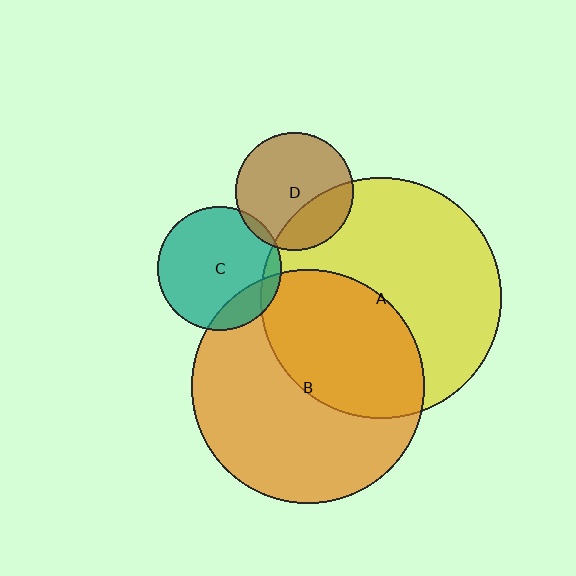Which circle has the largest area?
Circle A (yellow).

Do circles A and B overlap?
Yes.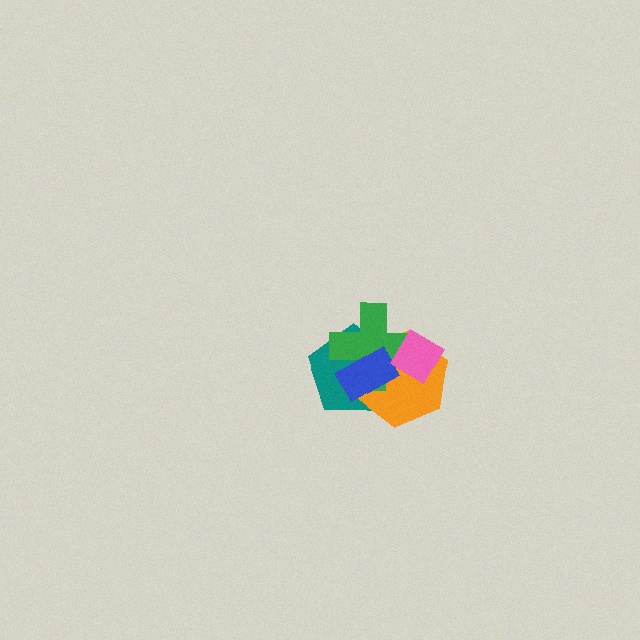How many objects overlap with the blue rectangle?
3 objects overlap with the blue rectangle.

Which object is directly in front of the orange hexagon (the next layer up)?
The green cross is directly in front of the orange hexagon.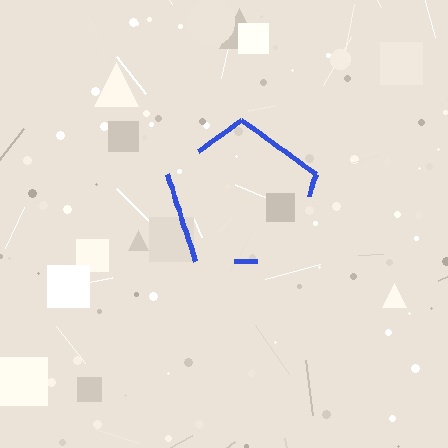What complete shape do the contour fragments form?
The contour fragments form a pentagon.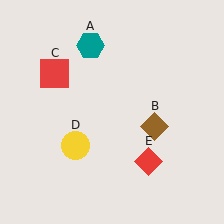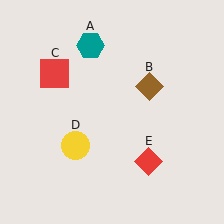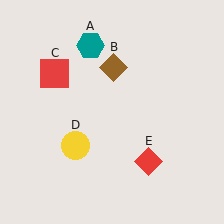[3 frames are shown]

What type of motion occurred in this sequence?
The brown diamond (object B) rotated counterclockwise around the center of the scene.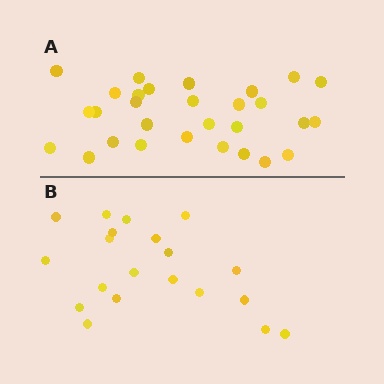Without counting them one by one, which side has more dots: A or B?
Region A (the top region) has more dots.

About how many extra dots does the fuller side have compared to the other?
Region A has roughly 8 or so more dots than region B.